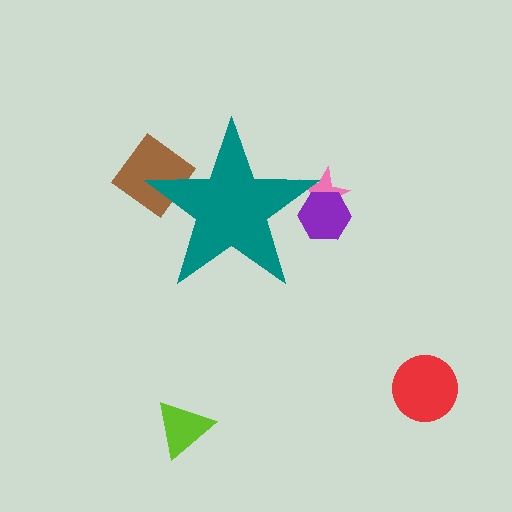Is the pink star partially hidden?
Yes, the pink star is partially hidden behind the teal star.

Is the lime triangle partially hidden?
No, the lime triangle is fully visible.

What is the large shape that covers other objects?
A teal star.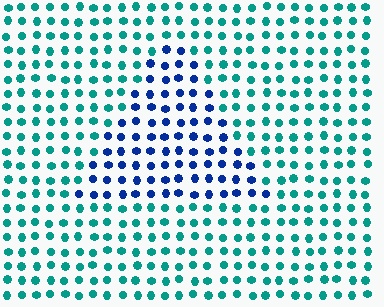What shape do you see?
I see a triangle.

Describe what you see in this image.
The image is filled with small teal elements in a uniform arrangement. A triangle-shaped region is visible where the elements are tinted to a slightly different hue, forming a subtle color boundary.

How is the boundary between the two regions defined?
The boundary is defined purely by a slight shift in hue (about 52 degrees). Spacing, size, and orientation are identical on both sides.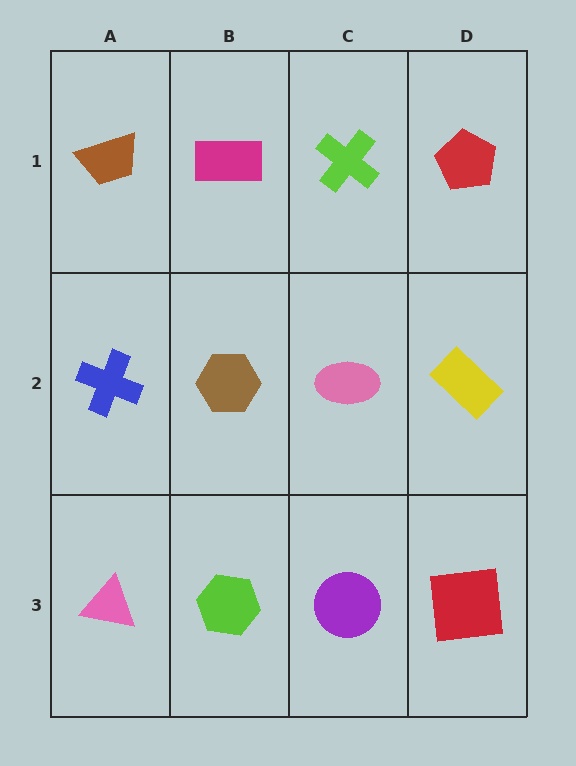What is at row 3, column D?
A red square.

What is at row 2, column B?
A brown hexagon.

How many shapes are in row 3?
4 shapes.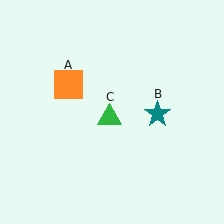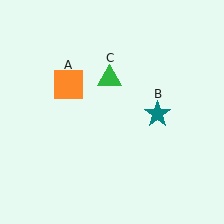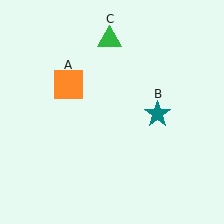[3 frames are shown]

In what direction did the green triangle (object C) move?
The green triangle (object C) moved up.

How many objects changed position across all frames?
1 object changed position: green triangle (object C).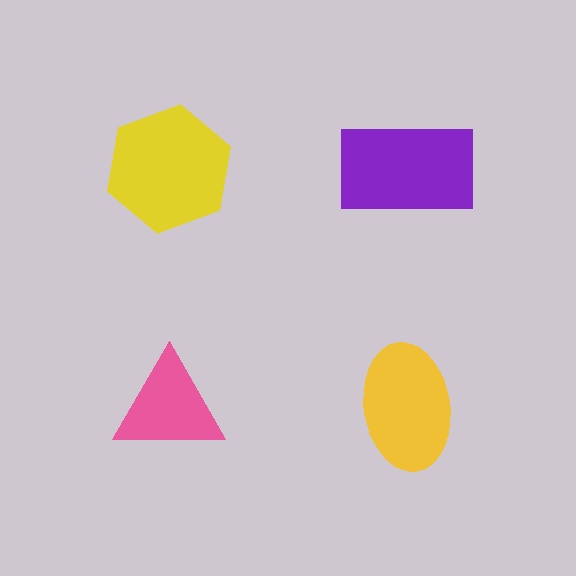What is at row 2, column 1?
A pink triangle.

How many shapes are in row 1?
2 shapes.